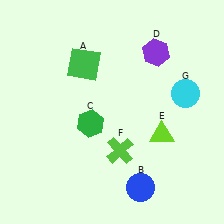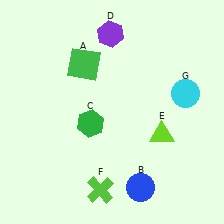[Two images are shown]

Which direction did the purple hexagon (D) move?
The purple hexagon (D) moved left.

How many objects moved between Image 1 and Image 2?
2 objects moved between the two images.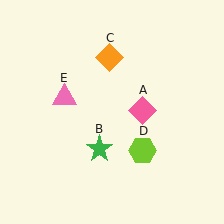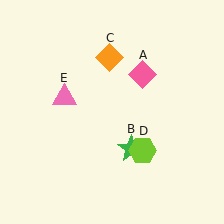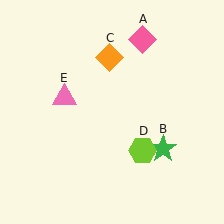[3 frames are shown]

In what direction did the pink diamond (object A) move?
The pink diamond (object A) moved up.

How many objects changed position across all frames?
2 objects changed position: pink diamond (object A), green star (object B).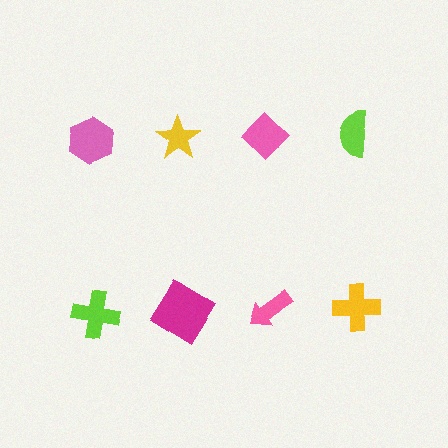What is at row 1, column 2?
A yellow star.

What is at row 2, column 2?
A magenta diamond.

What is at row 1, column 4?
A lime semicircle.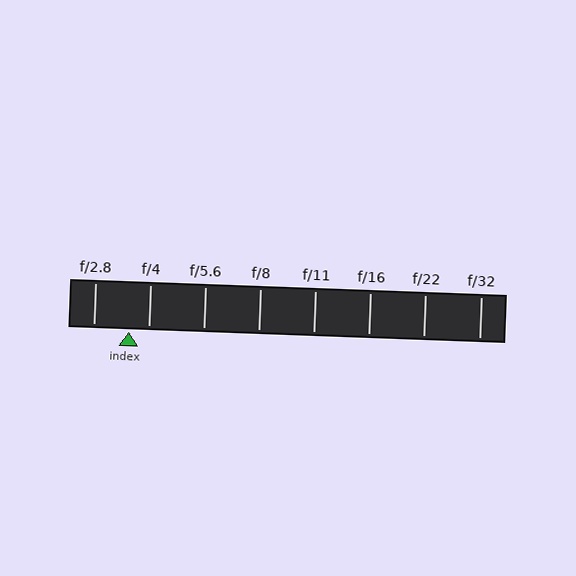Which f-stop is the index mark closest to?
The index mark is closest to f/4.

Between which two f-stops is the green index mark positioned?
The index mark is between f/2.8 and f/4.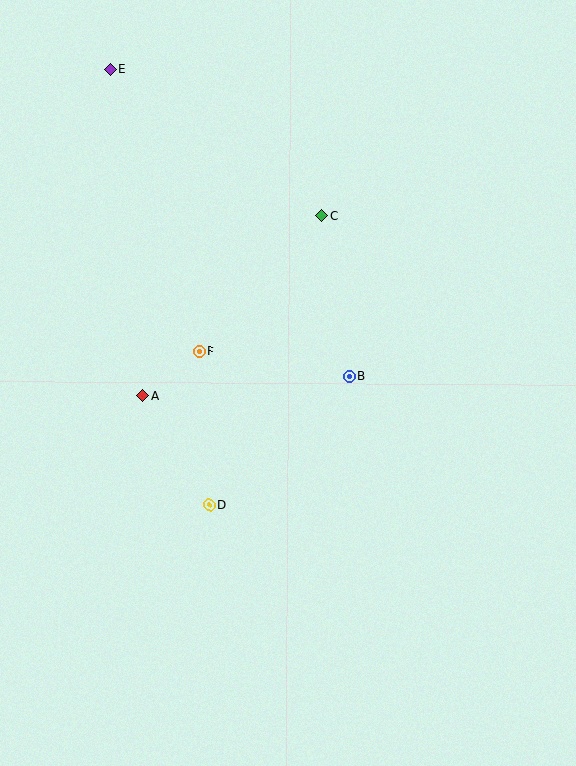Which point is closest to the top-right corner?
Point C is closest to the top-right corner.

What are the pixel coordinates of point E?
Point E is at (110, 69).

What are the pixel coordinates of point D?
Point D is at (209, 505).